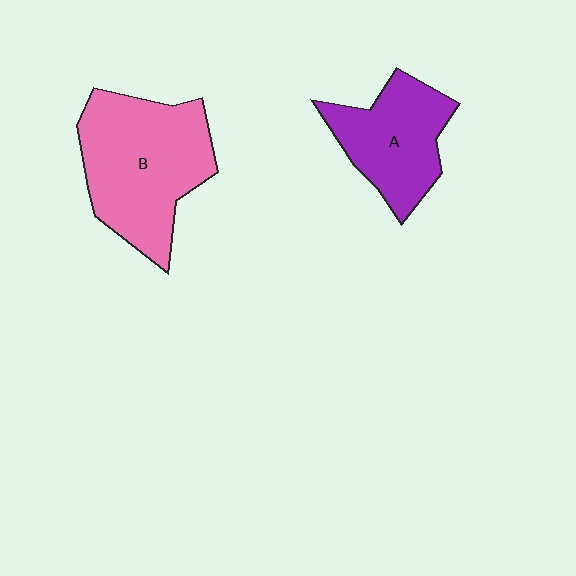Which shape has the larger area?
Shape B (pink).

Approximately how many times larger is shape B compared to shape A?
Approximately 1.5 times.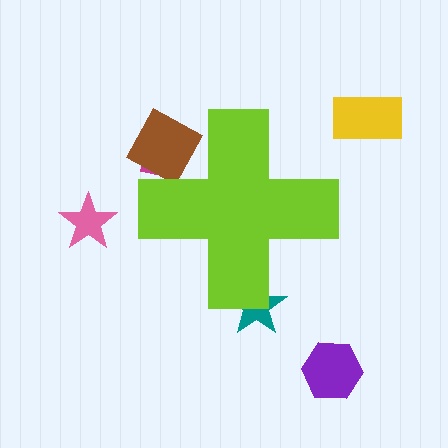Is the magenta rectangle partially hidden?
Yes, the magenta rectangle is partially hidden behind the lime cross.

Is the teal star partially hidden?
Yes, the teal star is partially hidden behind the lime cross.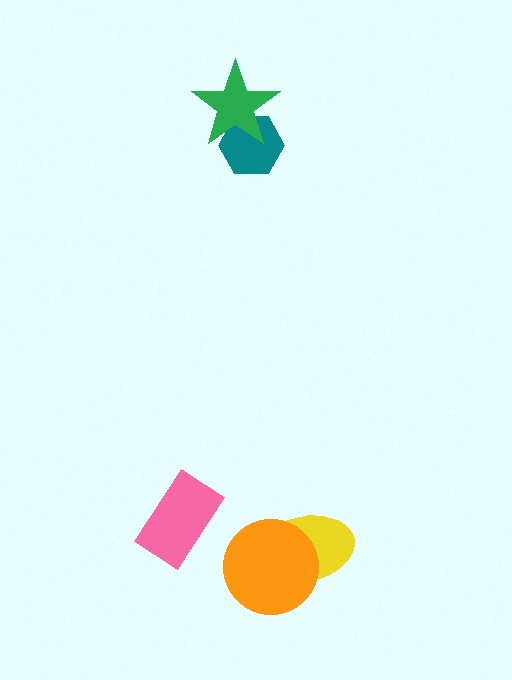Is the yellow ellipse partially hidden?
Yes, it is partially covered by another shape.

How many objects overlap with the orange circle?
1 object overlaps with the orange circle.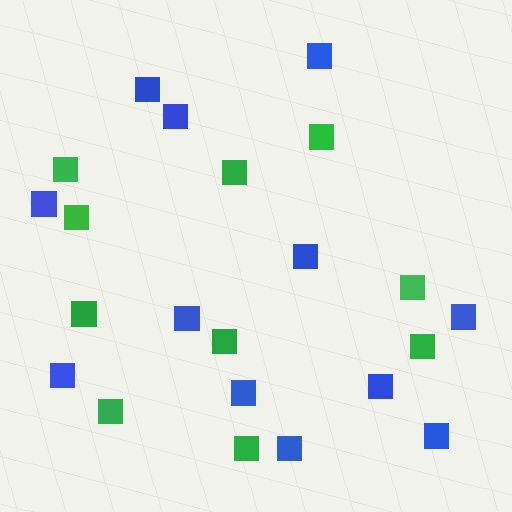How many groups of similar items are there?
There are 2 groups: one group of green squares (10) and one group of blue squares (12).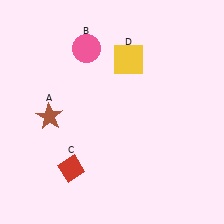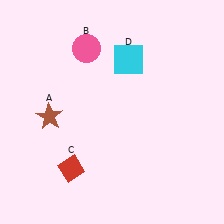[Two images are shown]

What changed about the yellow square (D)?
In Image 1, D is yellow. In Image 2, it changed to cyan.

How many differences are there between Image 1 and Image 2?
There is 1 difference between the two images.